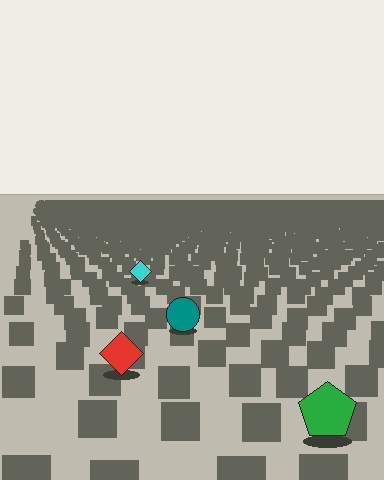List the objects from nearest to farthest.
From nearest to farthest: the green pentagon, the red diamond, the teal circle, the cyan diamond.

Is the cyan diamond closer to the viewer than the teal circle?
No. The teal circle is closer — you can tell from the texture gradient: the ground texture is coarser near it.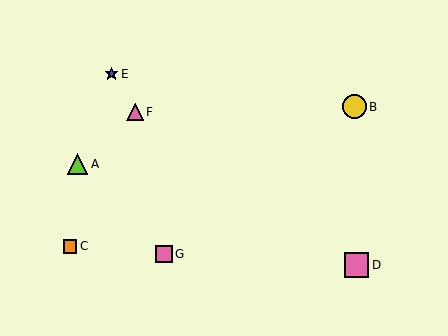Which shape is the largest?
The pink square (labeled D) is the largest.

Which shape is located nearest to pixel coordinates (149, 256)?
The pink square (labeled G) at (164, 254) is nearest to that location.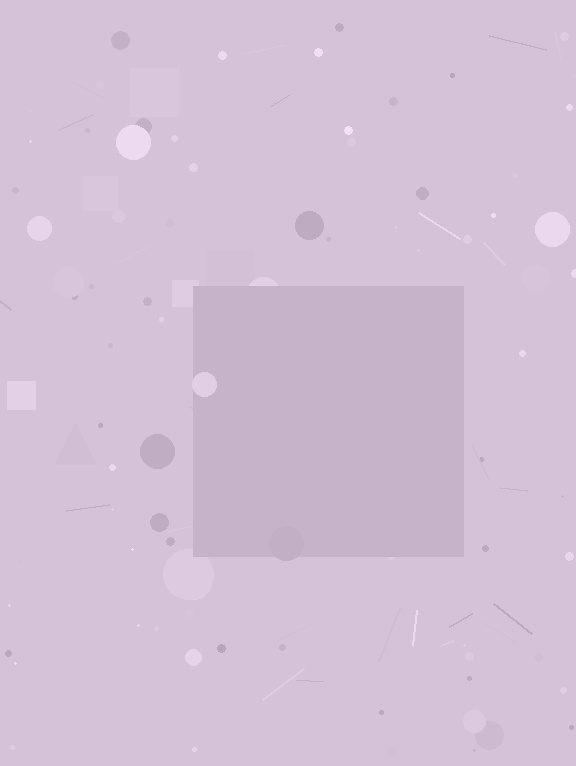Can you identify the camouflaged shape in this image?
The camouflaged shape is a square.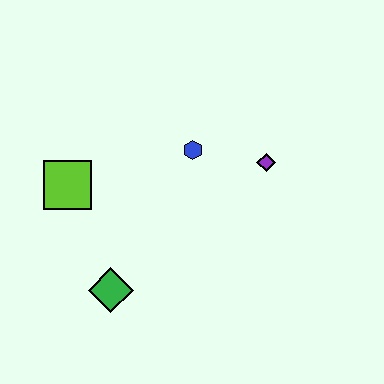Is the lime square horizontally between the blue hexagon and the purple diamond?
No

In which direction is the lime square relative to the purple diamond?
The lime square is to the left of the purple diamond.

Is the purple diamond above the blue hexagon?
No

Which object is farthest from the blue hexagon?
The green diamond is farthest from the blue hexagon.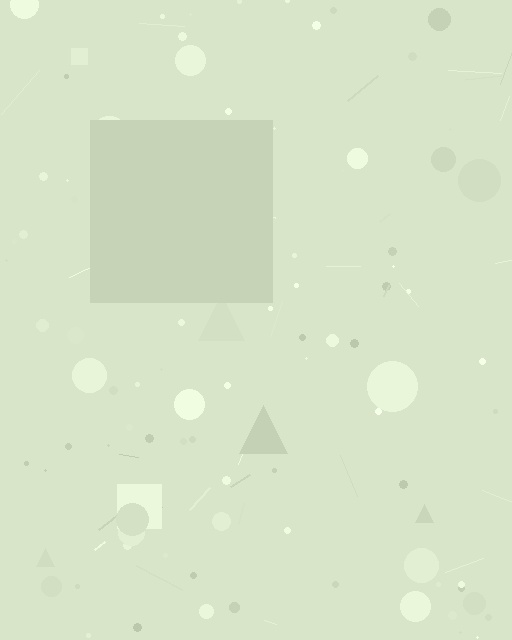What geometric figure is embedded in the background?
A square is embedded in the background.